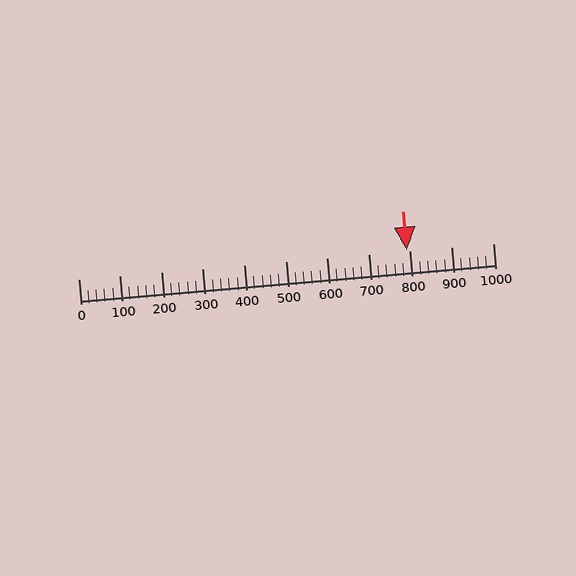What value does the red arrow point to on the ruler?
The red arrow points to approximately 792.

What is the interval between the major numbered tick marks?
The major tick marks are spaced 100 units apart.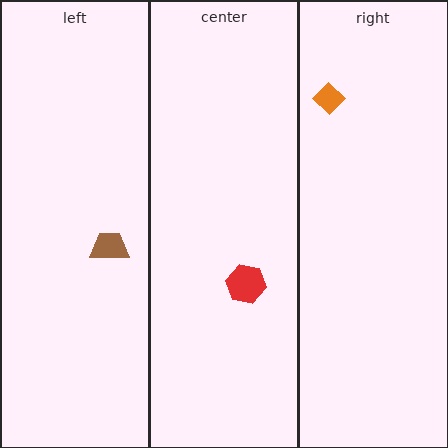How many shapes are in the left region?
1.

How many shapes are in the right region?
1.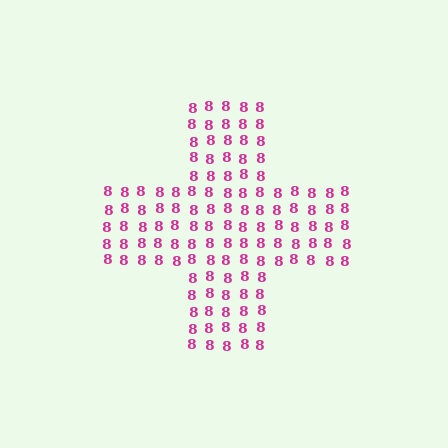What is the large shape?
The large shape is a cross.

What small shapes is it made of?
It is made of small digit 8's.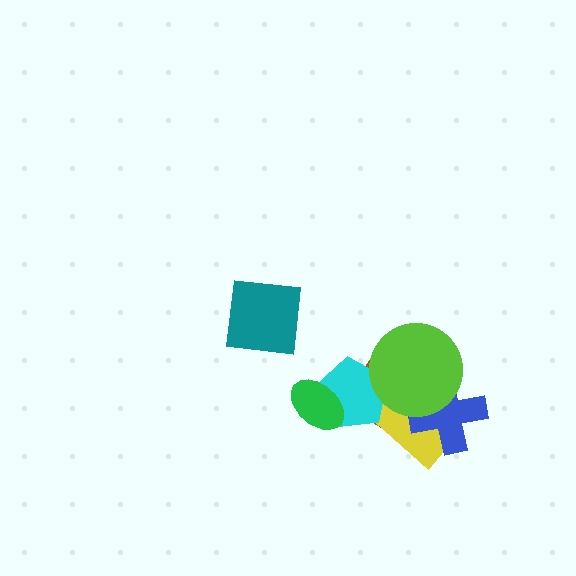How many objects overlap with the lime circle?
4 objects overlap with the lime circle.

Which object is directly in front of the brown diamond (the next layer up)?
The yellow rectangle is directly in front of the brown diamond.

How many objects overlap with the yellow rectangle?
4 objects overlap with the yellow rectangle.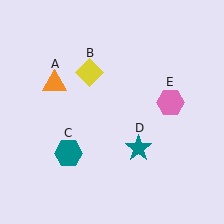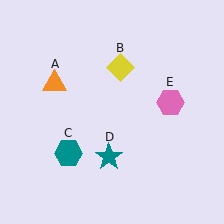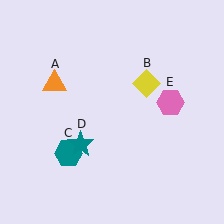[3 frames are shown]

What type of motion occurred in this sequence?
The yellow diamond (object B), teal star (object D) rotated clockwise around the center of the scene.